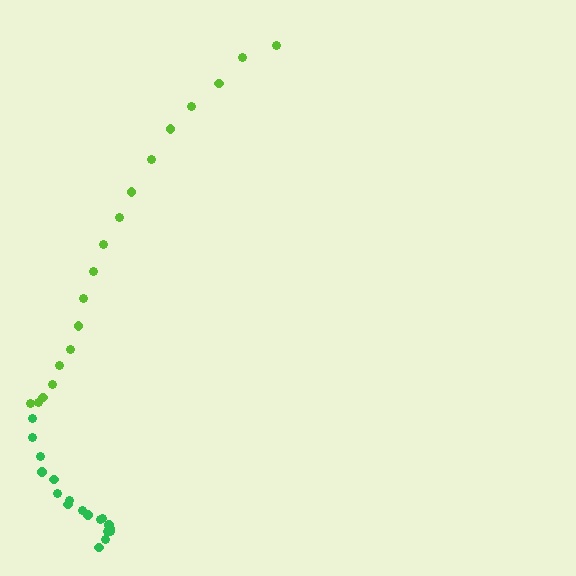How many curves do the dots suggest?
There are 2 distinct paths.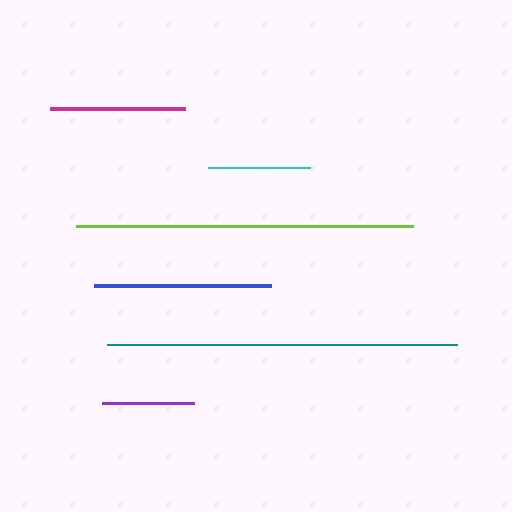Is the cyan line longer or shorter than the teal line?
The teal line is longer than the cyan line.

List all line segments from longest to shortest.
From longest to shortest: teal, lime, blue, magenta, cyan, purple.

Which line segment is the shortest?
The purple line is the shortest at approximately 92 pixels.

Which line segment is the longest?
The teal line is the longest at approximately 350 pixels.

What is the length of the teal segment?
The teal segment is approximately 350 pixels long.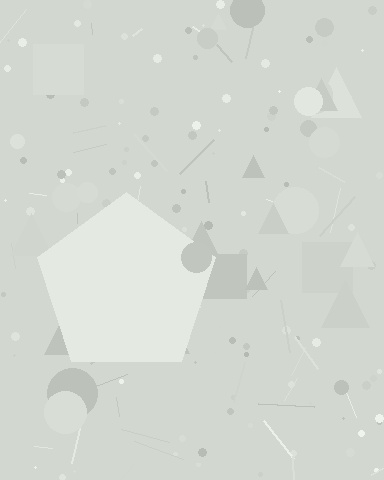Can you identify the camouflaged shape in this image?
The camouflaged shape is a pentagon.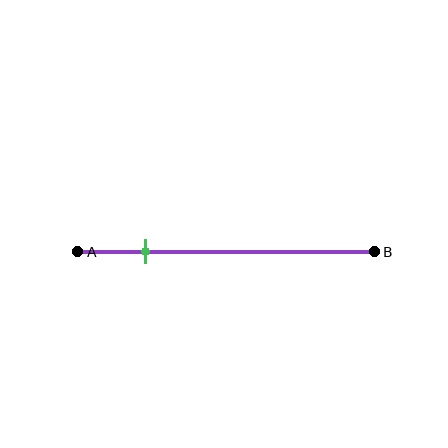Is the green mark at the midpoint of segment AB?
No, the mark is at about 25% from A, not at the 50% midpoint.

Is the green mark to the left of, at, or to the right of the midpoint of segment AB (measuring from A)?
The green mark is to the left of the midpoint of segment AB.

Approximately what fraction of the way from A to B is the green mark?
The green mark is approximately 25% of the way from A to B.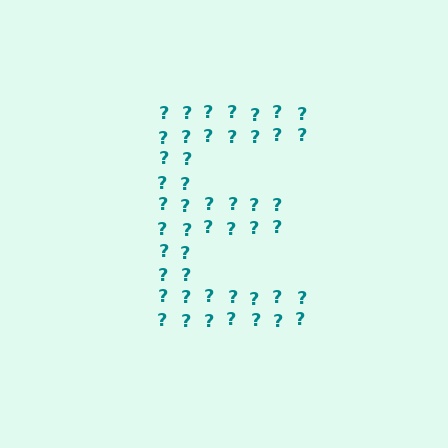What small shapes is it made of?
It is made of small question marks.